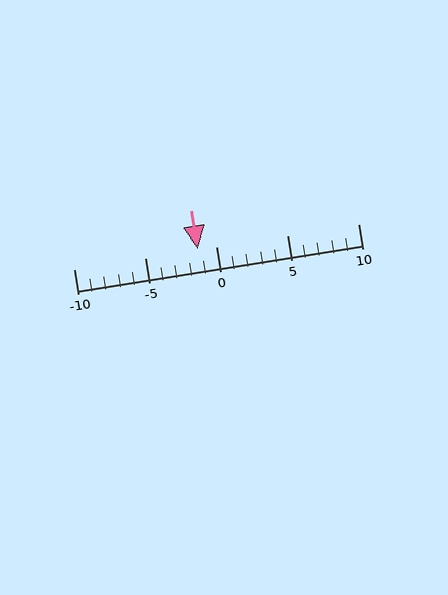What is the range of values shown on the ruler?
The ruler shows values from -10 to 10.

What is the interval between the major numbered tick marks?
The major tick marks are spaced 5 units apart.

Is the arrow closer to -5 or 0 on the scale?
The arrow is closer to 0.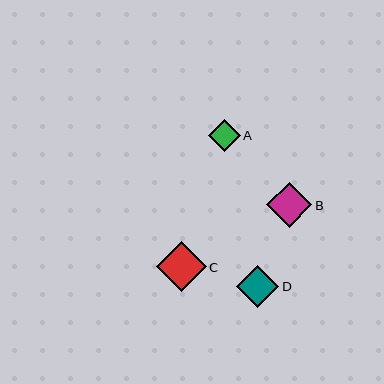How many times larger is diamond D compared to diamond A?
Diamond D is approximately 1.3 times the size of diamond A.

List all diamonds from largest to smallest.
From largest to smallest: C, B, D, A.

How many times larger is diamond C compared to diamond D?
Diamond C is approximately 1.2 times the size of diamond D.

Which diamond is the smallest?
Diamond A is the smallest with a size of approximately 32 pixels.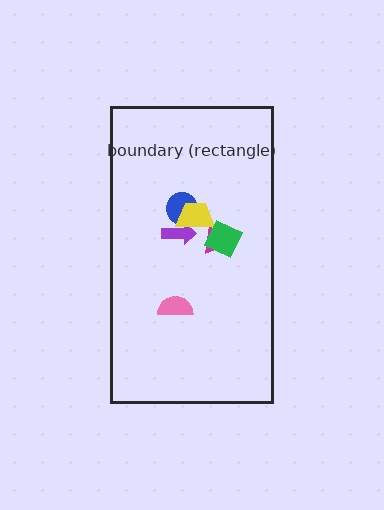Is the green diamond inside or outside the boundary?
Inside.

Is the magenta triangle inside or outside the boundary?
Inside.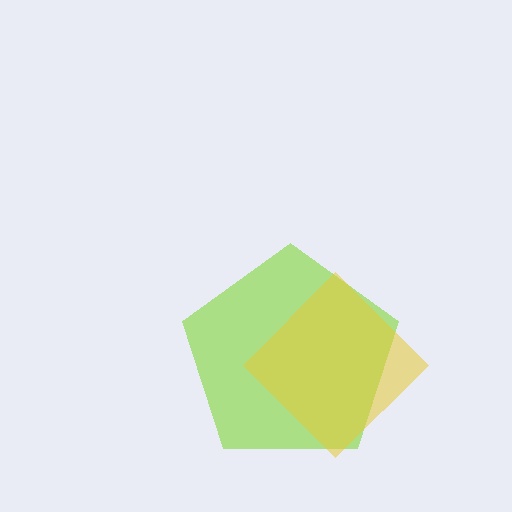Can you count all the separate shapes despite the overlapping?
Yes, there are 2 separate shapes.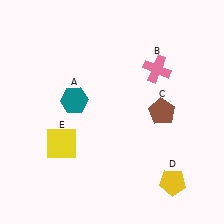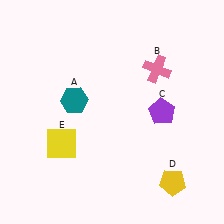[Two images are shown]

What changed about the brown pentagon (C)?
In Image 1, C is brown. In Image 2, it changed to purple.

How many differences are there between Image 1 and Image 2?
There is 1 difference between the two images.